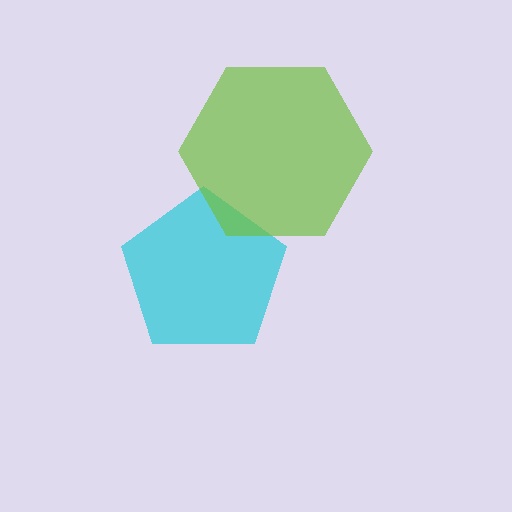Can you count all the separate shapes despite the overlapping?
Yes, there are 2 separate shapes.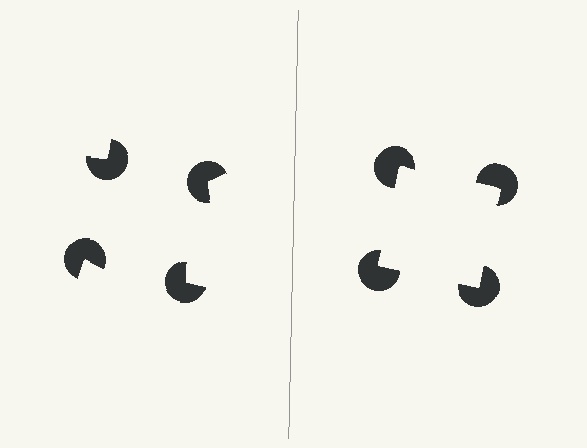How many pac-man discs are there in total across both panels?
8 — 4 on each side.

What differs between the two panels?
The pac-man discs are positioned identically on both sides; only the wedge orientations differ. On the right they align to a square; on the left they are misaligned.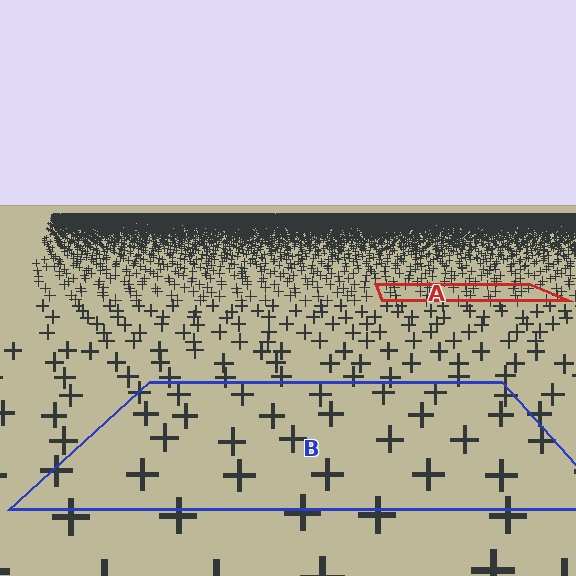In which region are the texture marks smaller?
The texture marks are smaller in region A, because it is farther away.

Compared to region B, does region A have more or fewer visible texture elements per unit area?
Region A has more texture elements per unit area — they are packed more densely because it is farther away.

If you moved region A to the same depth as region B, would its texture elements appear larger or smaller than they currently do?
They would appear larger. At a closer depth, the same texture elements are projected at a bigger on-screen size.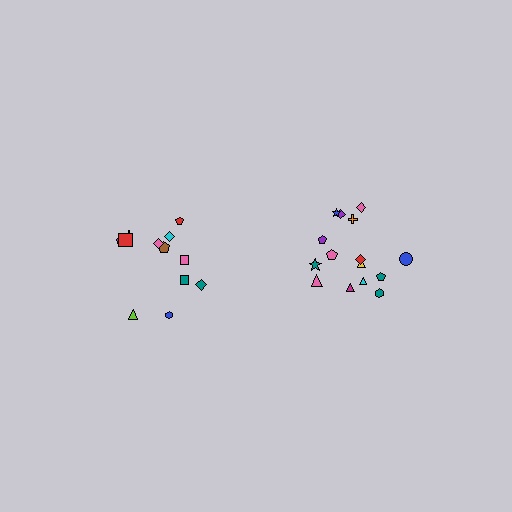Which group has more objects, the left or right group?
The right group.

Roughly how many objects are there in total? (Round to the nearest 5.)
Roughly 25 objects in total.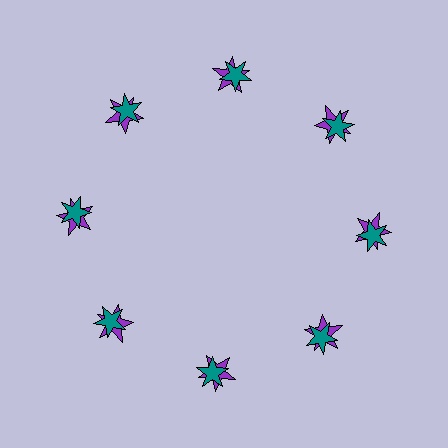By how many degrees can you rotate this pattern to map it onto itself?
The pattern maps onto itself every 45 degrees of rotation.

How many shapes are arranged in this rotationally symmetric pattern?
There are 16 shapes, arranged in 8 groups of 2.